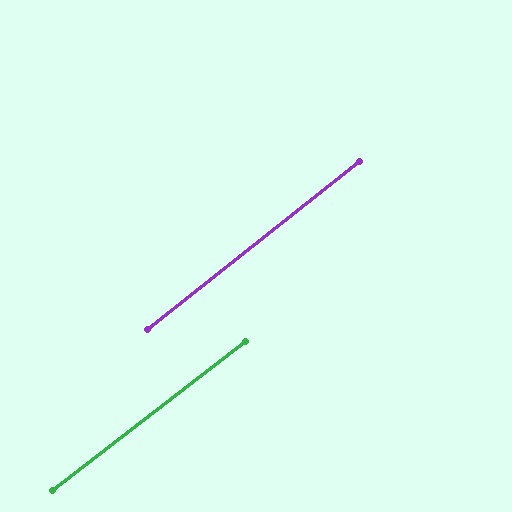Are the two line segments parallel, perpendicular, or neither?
Parallel — their directions differ by only 0.6°.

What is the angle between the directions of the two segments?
Approximately 1 degree.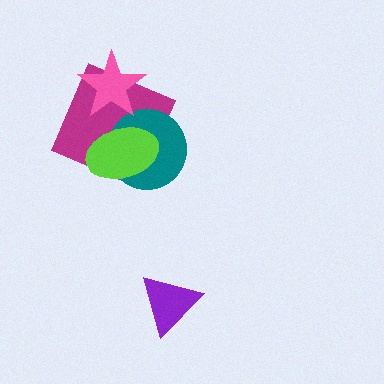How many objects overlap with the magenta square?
3 objects overlap with the magenta square.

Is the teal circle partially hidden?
Yes, it is partially covered by another shape.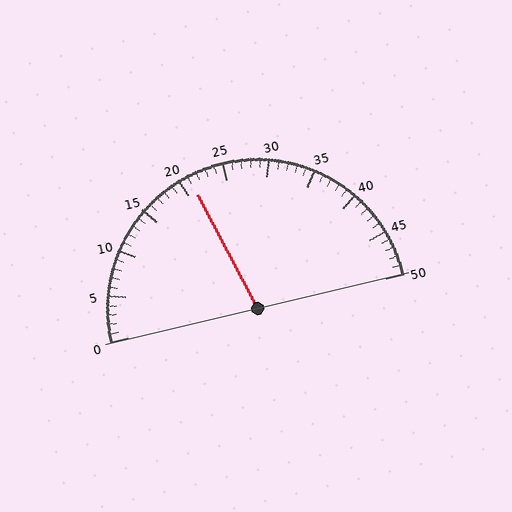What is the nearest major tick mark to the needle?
The nearest major tick mark is 20.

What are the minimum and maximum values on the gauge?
The gauge ranges from 0 to 50.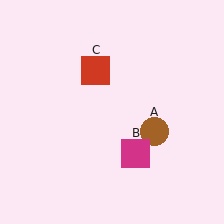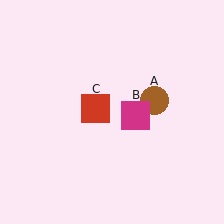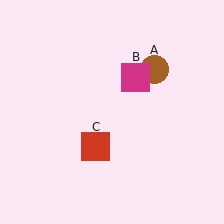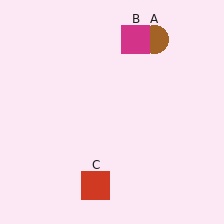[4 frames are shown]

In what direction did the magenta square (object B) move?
The magenta square (object B) moved up.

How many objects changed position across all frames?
3 objects changed position: brown circle (object A), magenta square (object B), red square (object C).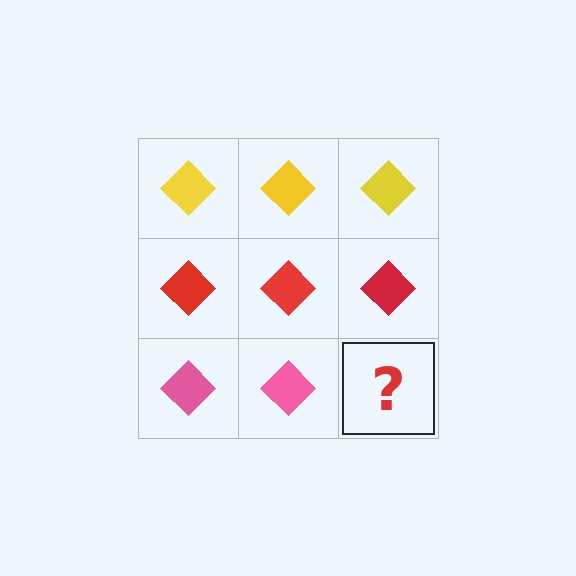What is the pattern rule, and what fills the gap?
The rule is that each row has a consistent color. The gap should be filled with a pink diamond.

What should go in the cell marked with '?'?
The missing cell should contain a pink diamond.